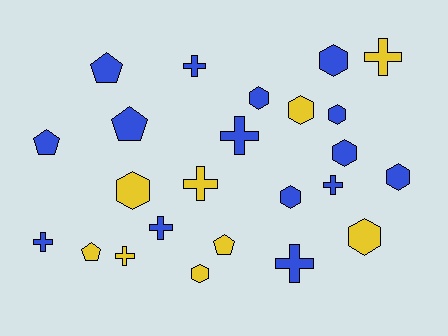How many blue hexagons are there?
There are 6 blue hexagons.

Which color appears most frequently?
Blue, with 15 objects.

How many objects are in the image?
There are 24 objects.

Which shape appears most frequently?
Hexagon, with 10 objects.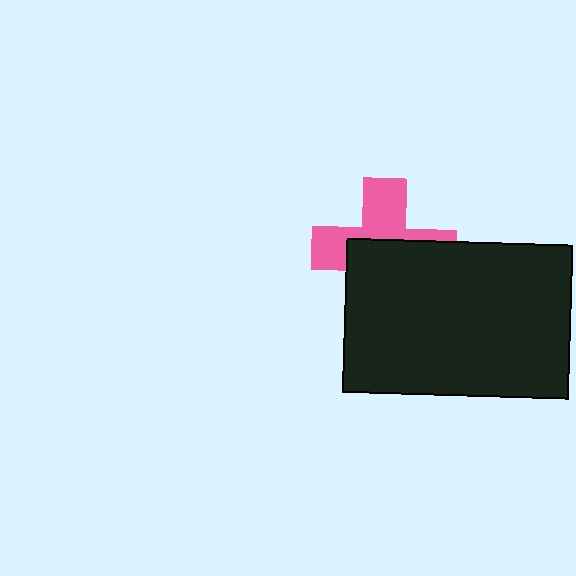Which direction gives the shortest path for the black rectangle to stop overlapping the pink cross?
Moving down gives the shortest separation.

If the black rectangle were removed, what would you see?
You would see the complete pink cross.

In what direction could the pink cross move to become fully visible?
The pink cross could move up. That would shift it out from behind the black rectangle entirely.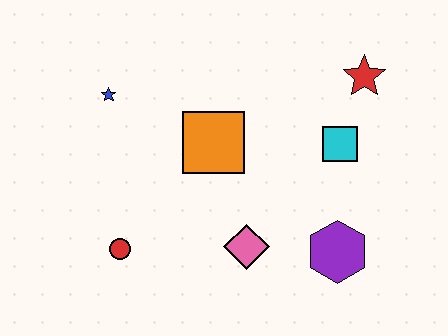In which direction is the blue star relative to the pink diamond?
The blue star is above the pink diamond.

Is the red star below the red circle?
No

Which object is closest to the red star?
The cyan square is closest to the red star.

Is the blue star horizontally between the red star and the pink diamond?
No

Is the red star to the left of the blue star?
No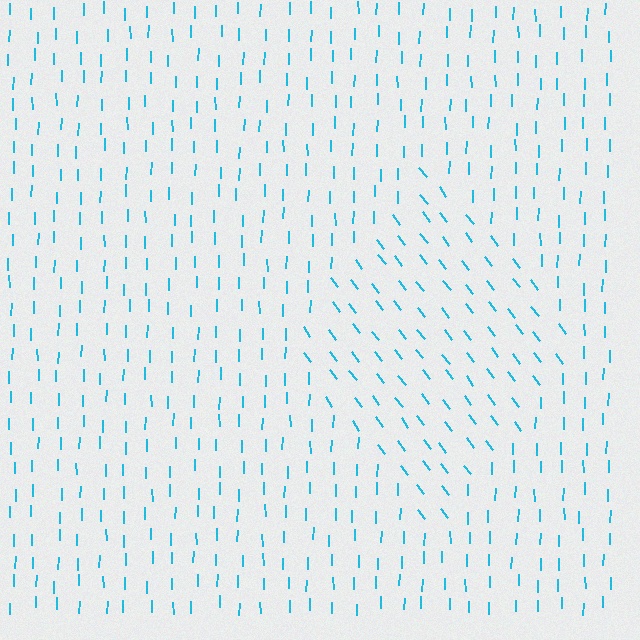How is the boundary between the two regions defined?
The boundary is defined purely by a change in line orientation (approximately 38 degrees difference). All lines are the same color and thickness.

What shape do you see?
I see a diamond.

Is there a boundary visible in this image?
Yes, there is a texture boundary formed by a change in line orientation.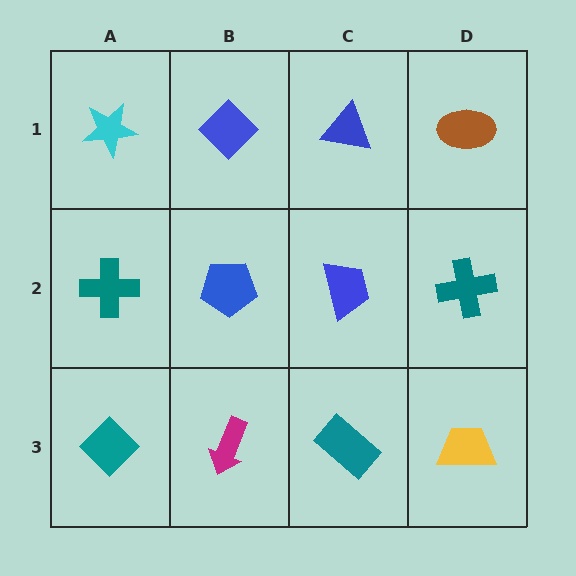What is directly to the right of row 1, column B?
A blue triangle.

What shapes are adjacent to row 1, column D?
A teal cross (row 2, column D), a blue triangle (row 1, column C).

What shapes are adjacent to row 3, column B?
A blue pentagon (row 2, column B), a teal diamond (row 3, column A), a teal rectangle (row 3, column C).